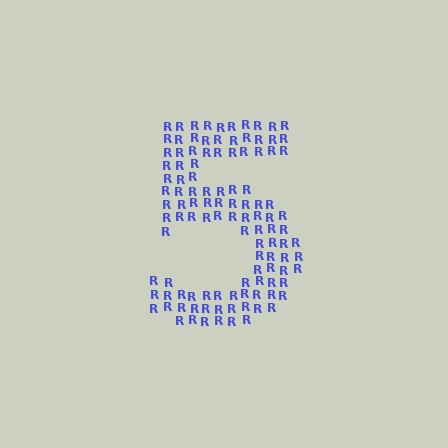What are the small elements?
The small elements are letter R's.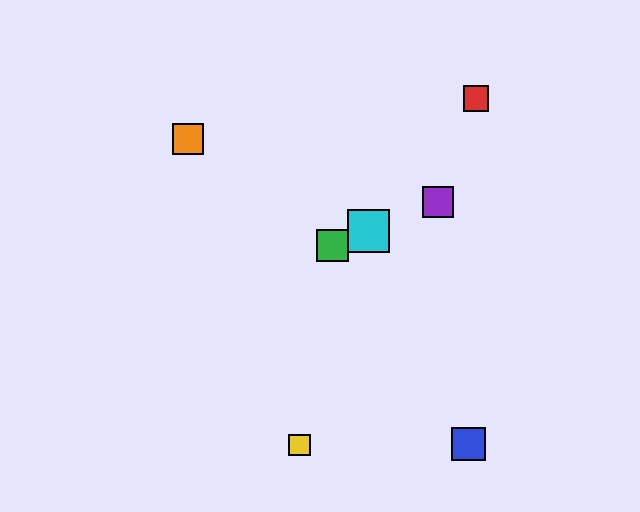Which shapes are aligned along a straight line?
The green square, the purple square, the cyan square are aligned along a straight line.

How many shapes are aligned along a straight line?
3 shapes (the green square, the purple square, the cyan square) are aligned along a straight line.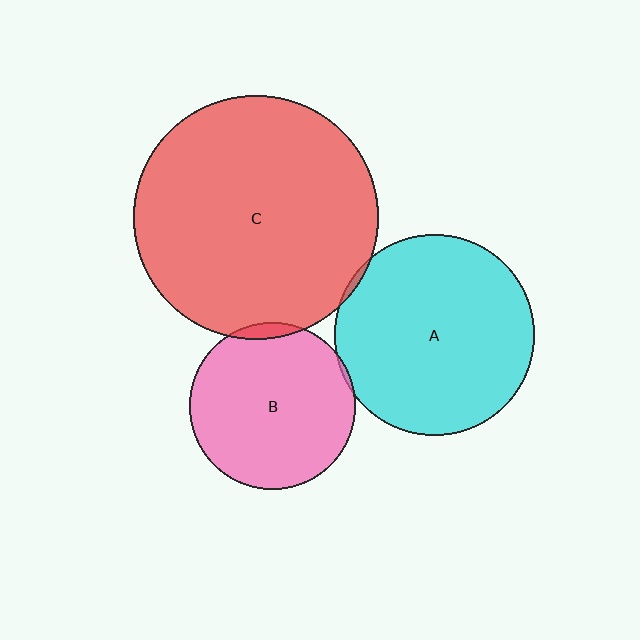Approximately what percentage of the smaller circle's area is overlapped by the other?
Approximately 5%.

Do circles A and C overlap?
Yes.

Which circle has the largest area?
Circle C (red).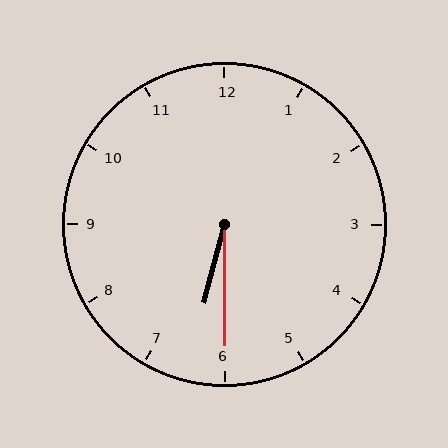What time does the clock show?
6:30.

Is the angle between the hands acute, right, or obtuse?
It is acute.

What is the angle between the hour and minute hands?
Approximately 15 degrees.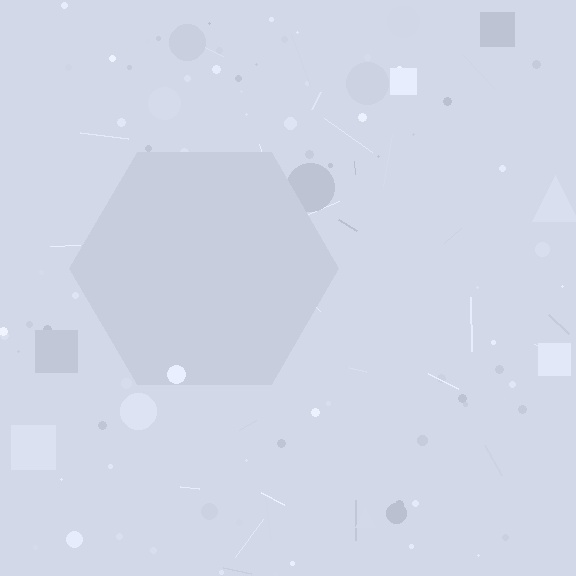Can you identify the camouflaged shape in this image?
The camouflaged shape is a hexagon.